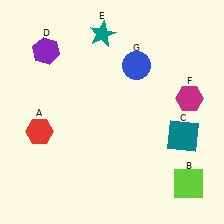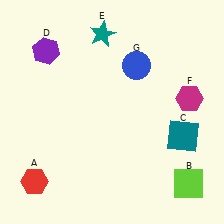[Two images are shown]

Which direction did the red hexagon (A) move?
The red hexagon (A) moved down.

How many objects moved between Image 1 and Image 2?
1 object moved between the two images.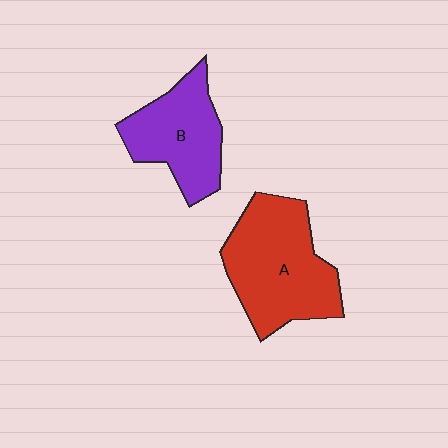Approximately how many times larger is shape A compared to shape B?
Approximately 1.4 times.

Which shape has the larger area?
Shape A (red).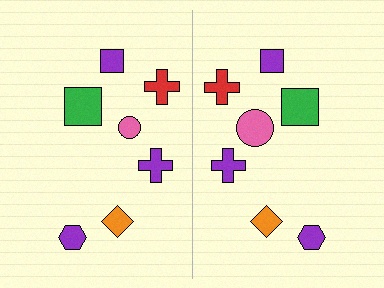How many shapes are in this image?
There are 14 shapes in this image.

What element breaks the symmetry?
The pink circle on the right side has a different size than its mirror counterpart.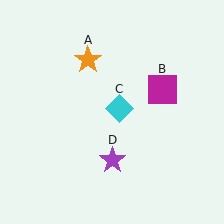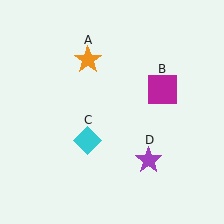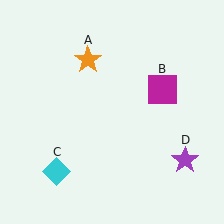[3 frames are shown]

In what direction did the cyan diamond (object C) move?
The cyan diamond (object C) moved down and to the left.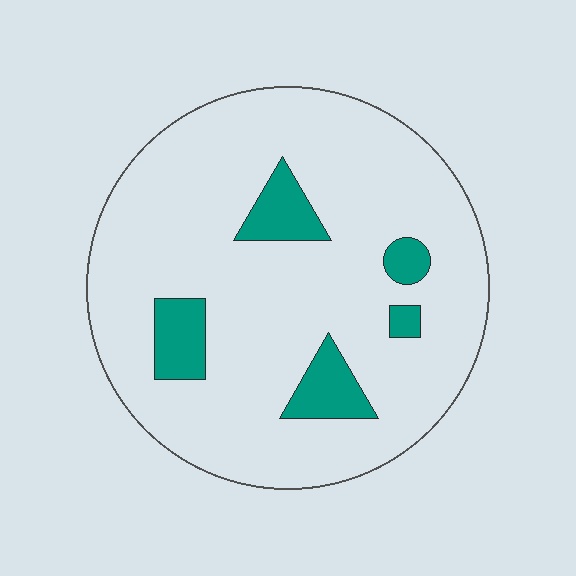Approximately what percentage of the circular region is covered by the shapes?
Approximately 10%.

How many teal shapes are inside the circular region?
5.